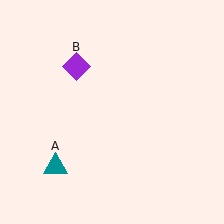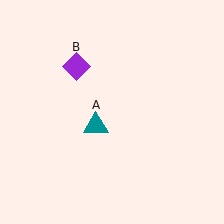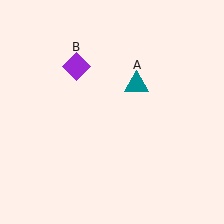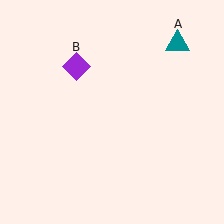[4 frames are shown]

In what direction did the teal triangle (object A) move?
The teal triangle (object A) moved up and to the right.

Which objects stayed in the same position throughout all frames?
Purple diamond (object B) remained stationary.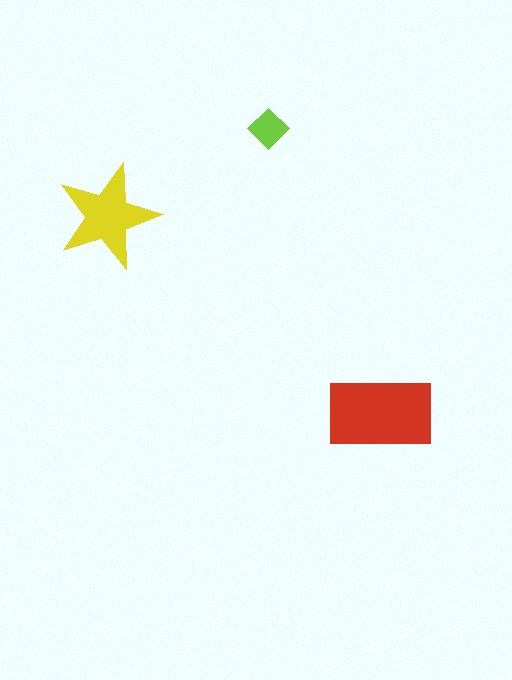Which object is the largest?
The red rectangle.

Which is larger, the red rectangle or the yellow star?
The red rectangle.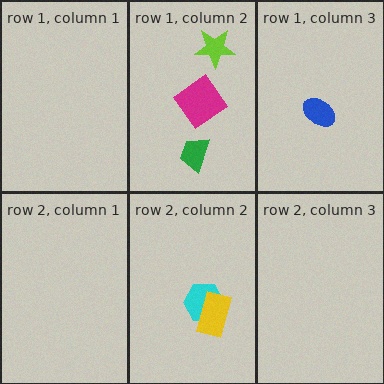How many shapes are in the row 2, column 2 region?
2.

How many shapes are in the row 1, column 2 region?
3.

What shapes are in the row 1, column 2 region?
The green trapezoid, the lime star, the magenta diamond.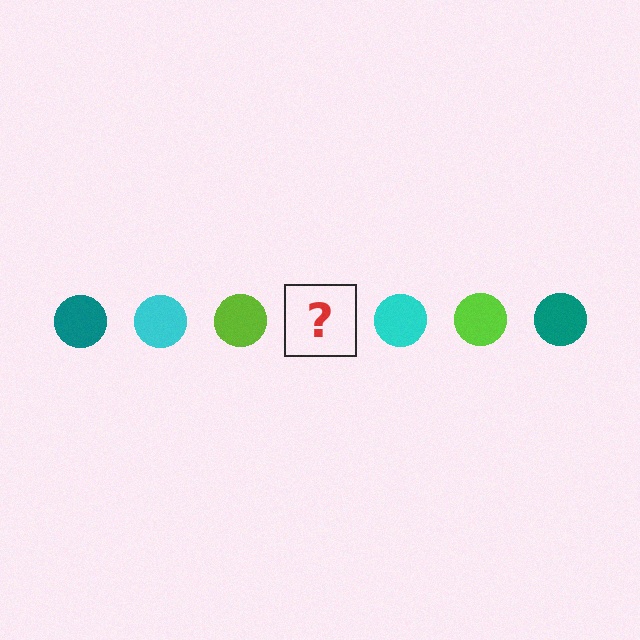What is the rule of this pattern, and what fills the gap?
The rule is that the pattern cycles through teal, cyan, lime circles. The gap should be filled with a teal circle.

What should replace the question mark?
The question mark should be replaced with a teal circle.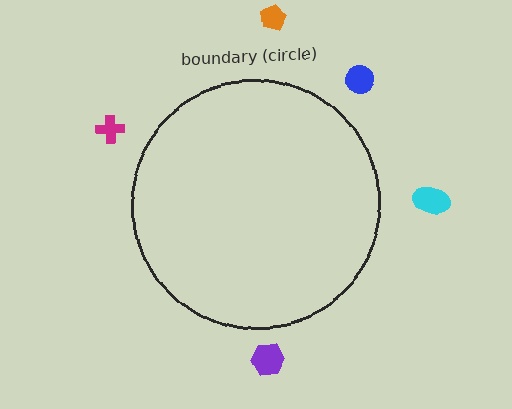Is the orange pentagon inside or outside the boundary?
Outside.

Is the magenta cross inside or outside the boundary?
Outside.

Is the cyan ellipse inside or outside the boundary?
Outside.